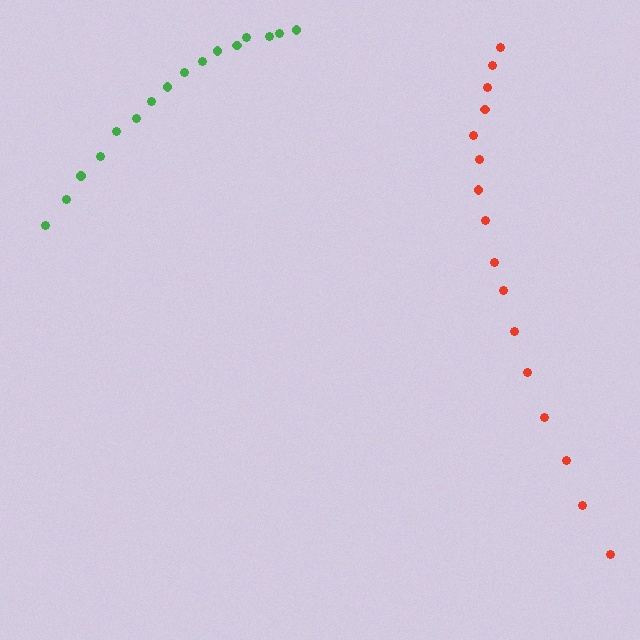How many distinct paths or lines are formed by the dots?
There are 2 distinct paths.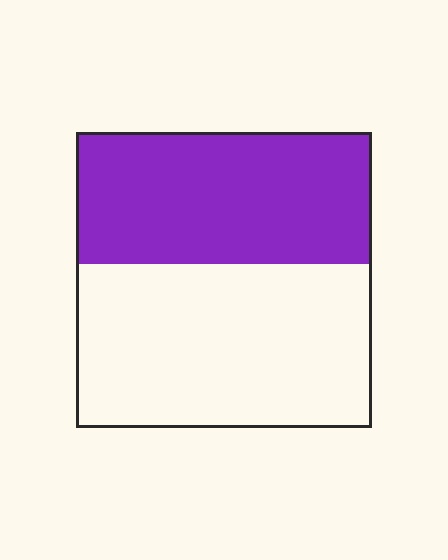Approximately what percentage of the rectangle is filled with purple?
Approximately 45%.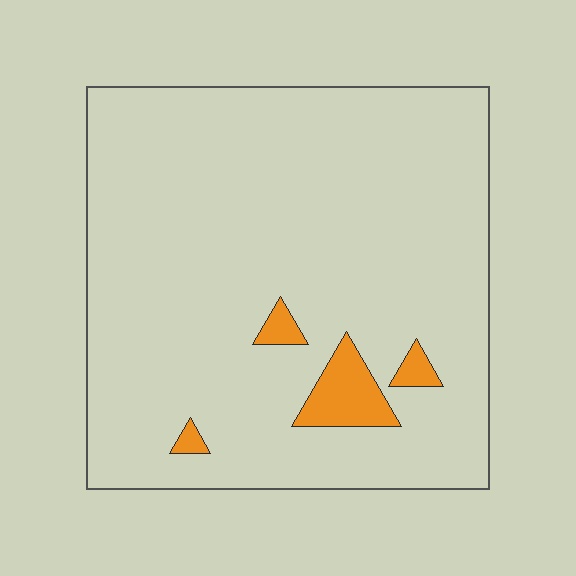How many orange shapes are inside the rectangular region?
4.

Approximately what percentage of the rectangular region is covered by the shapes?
Approximately 5%.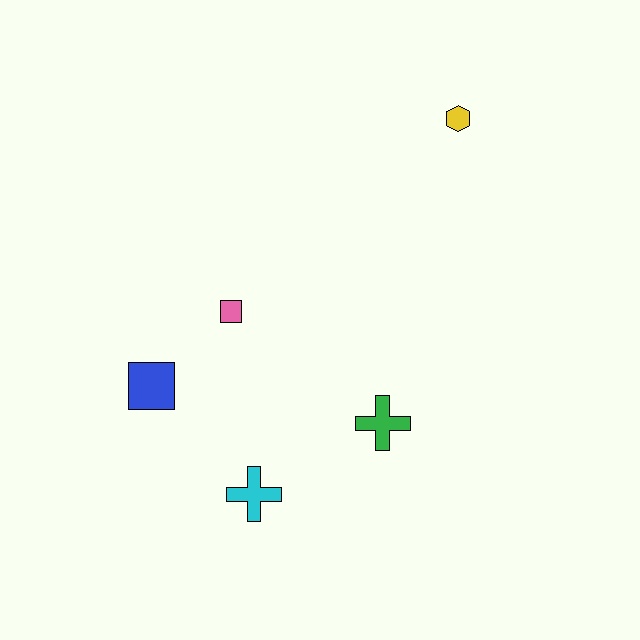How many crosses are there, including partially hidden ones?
There are 2 crosses.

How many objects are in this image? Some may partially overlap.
There are 5 objects.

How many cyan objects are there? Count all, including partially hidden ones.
There is 1 cyan object.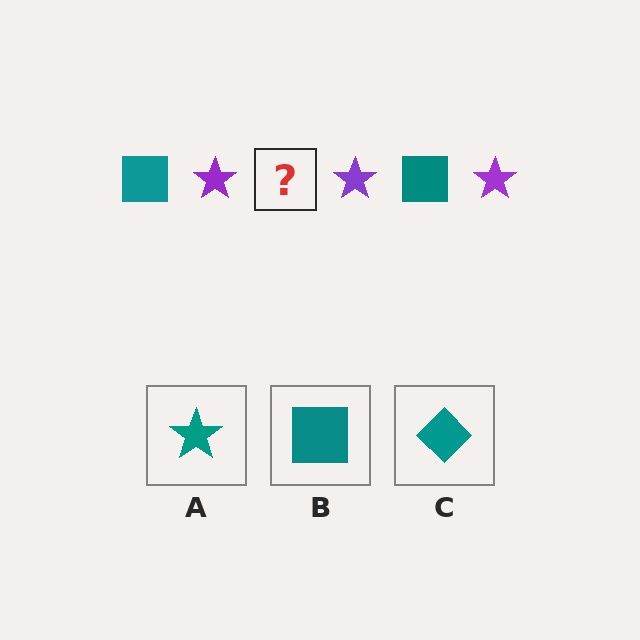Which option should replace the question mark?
Option B.